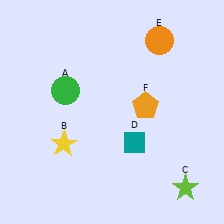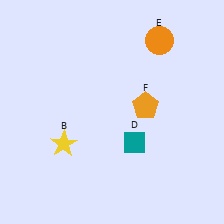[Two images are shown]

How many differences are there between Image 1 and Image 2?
There are 2 differences between the two images.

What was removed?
The lime star (C), the green circle (A) were removed in Image 2.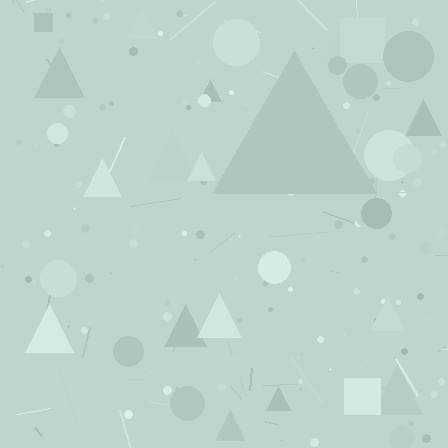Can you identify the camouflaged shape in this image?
The camouflaged shape is a triangle.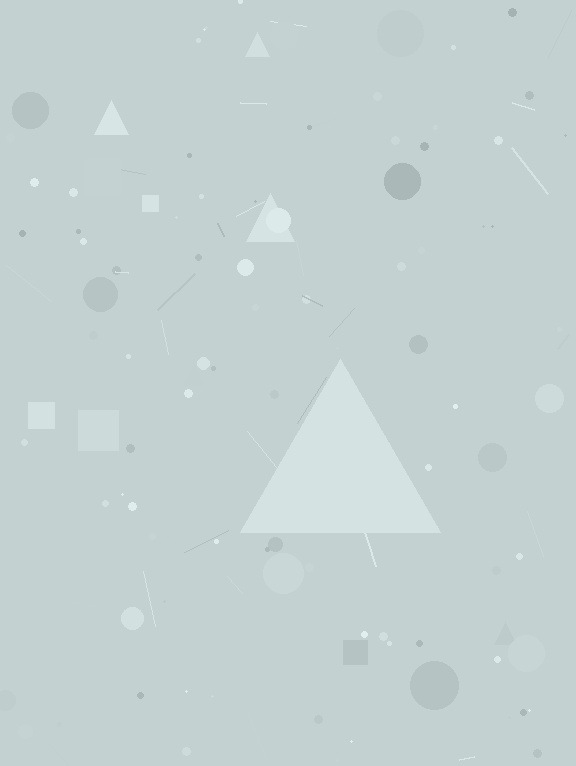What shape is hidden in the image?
A triangle is hidden in the image.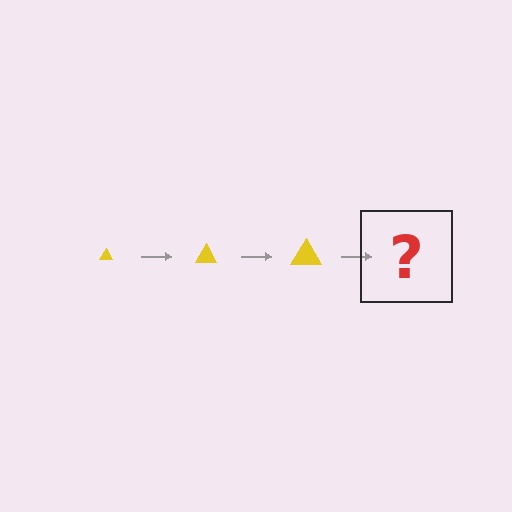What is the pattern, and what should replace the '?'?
The pattern is that the triangle gets progressively larger each step. The '?' should be a yellow triangle, larger than the previous one.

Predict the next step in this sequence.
The next step is a yellow triangle, larger than the previous one.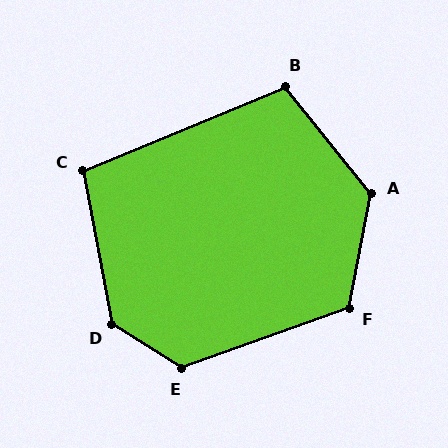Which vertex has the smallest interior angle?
C, at approximately 102 degrees.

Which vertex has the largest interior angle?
D, at approximately 133 degrees.